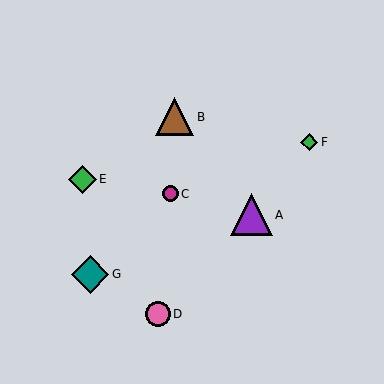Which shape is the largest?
The purple triangle (labeled A) is the largest.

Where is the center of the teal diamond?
The center of the teal diamond is at (90, 274).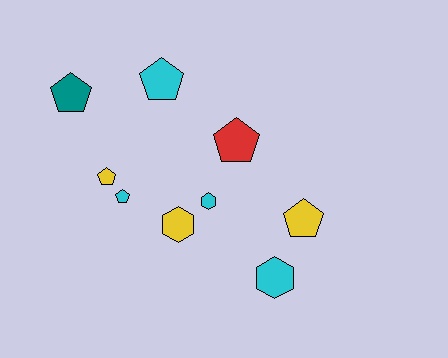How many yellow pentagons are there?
There are 2 yellow pentagons.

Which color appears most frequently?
Cyan, with 4 objects.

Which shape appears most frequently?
Pentagon, with 6 objects.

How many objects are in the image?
There are 9 objects.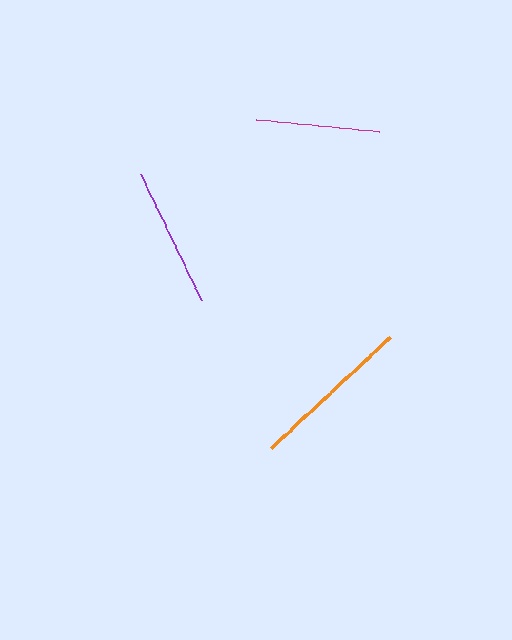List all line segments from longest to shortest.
From longest to shortest: orange, purple, magenta.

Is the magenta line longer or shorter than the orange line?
The orange line is longer than the magenta line.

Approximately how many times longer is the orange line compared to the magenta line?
The orange line is approximately 1.3 times the length of the magenta line.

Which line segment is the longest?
The orange line is the longest at approximately 164 pixels.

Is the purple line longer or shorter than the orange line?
The orange line is longer than the purple line.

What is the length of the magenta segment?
The magenta segment is approximately 124 pixels long.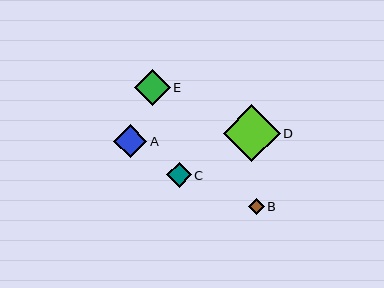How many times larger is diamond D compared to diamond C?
Diamond D is approximately 2.3 times the size of diamond C.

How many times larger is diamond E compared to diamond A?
Diamond E is approximately 1.1 times the size of diamond A.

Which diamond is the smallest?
Diamond B is the smallest with a size of approximately 16 pixels.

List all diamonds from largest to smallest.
From largest to smallest: D, E, A, C, B.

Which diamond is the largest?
Diamond D is the largest with a size of approximately 57 pixels.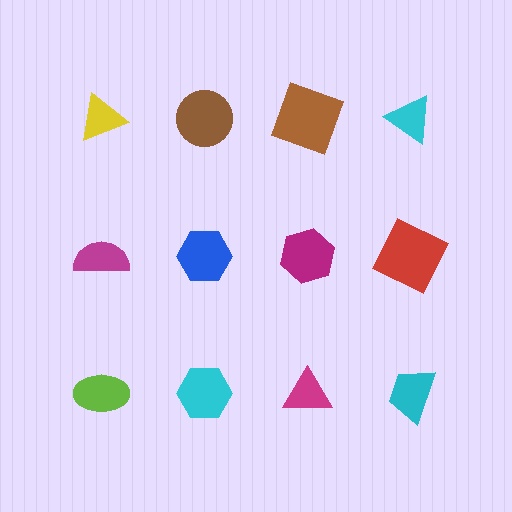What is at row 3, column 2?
A cyan hexagon.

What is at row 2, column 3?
A magenta hexagon.